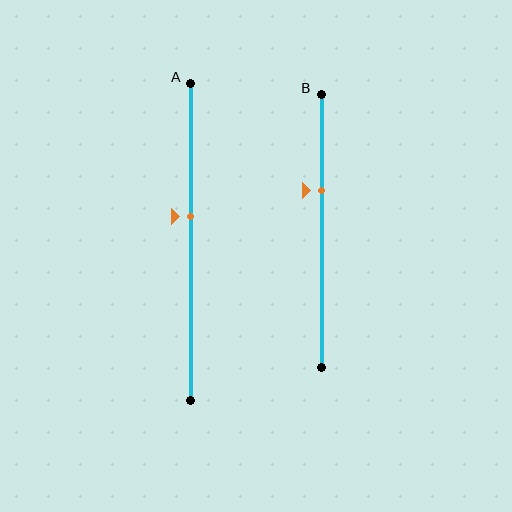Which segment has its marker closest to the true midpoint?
Segment A has its marker closest to the true midpoint.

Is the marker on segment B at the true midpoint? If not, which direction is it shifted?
No, the marker on segment B is shifted upward by about 15% of the segment length.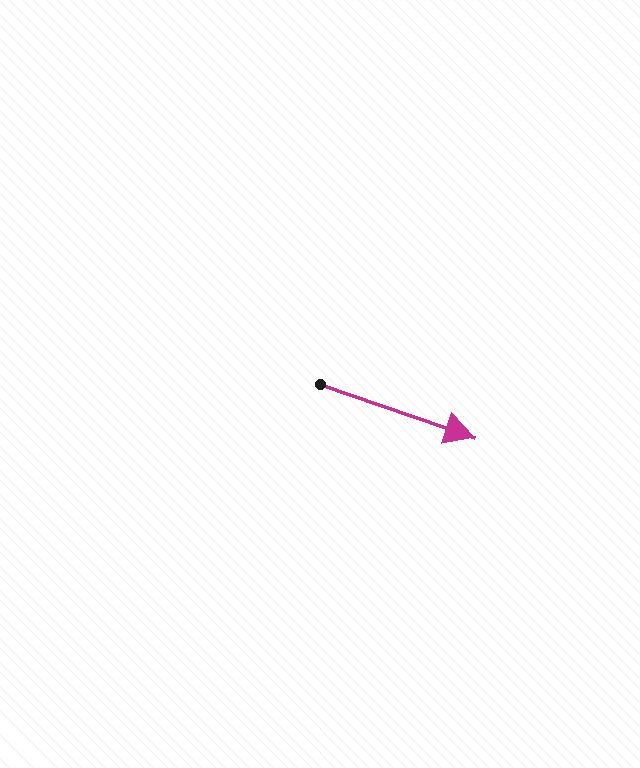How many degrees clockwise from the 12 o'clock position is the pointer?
Approximately 109 degrees.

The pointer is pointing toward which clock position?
Roughly 4 o'clock.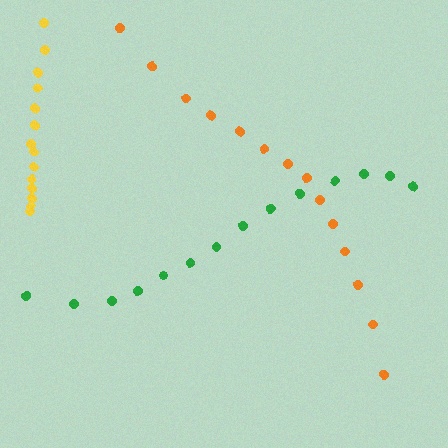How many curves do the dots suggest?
There are 3 distinct paths.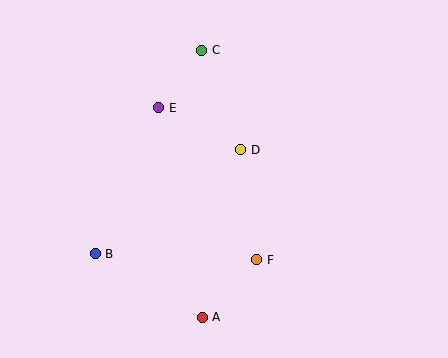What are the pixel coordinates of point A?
Point A is at (202, 317).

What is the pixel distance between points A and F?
The distance between A and F is 80 pixels.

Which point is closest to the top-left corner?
Point E is closest to the top-left corner.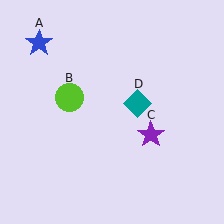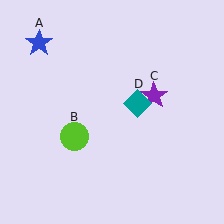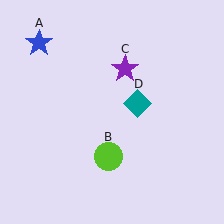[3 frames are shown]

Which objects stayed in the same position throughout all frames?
Blue star (object A) and teal diamond (object D) remained stationary.